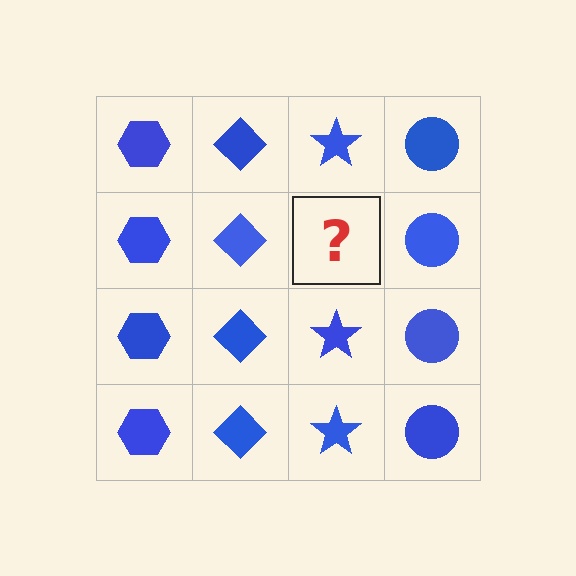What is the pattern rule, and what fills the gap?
The rule is that each column has a consistent shape. The gap should be filled with a blue star.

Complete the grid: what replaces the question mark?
The question mark should be replaced with a blue star.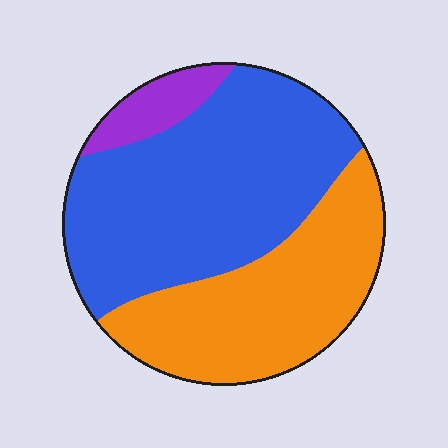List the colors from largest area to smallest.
From largest to smallest: blue, orange, purple.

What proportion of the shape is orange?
Orange covers about 40% of the shape.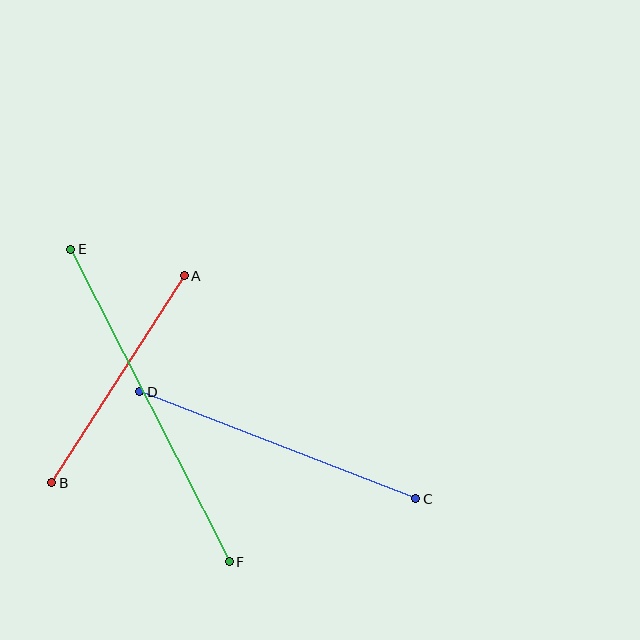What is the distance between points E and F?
The distance is approximately 351 pixels.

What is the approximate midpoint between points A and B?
The midpoint is at approximately (118, 379) pixels.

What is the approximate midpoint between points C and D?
The midpoint is at approximately (278, 445) pixels.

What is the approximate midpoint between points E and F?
The midpoint is at approximately (150, 405) pixels.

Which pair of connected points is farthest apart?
Points E and F are farthest apart.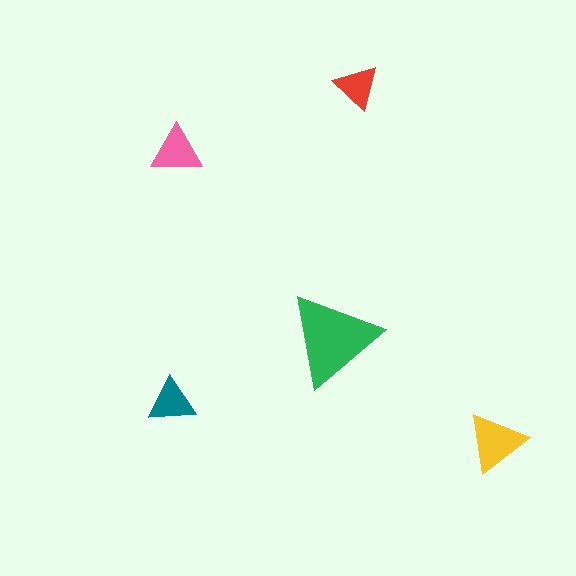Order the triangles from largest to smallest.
the green one, the yellow one, the pink one, the teal one, the red one.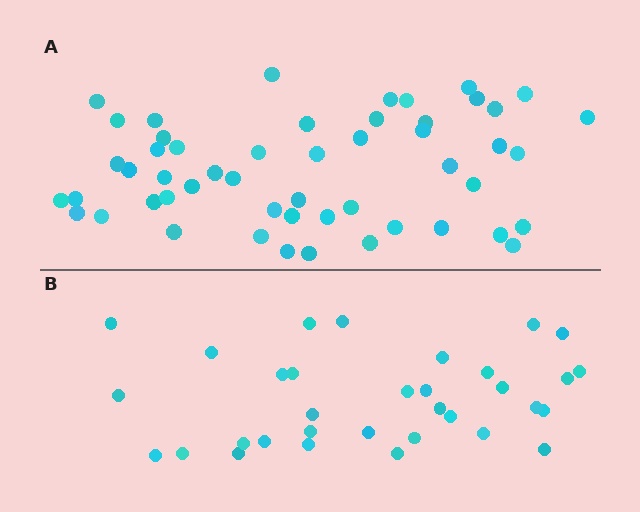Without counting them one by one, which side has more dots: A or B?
Region A (the top region) has more dots.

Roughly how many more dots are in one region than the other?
Region A has approximately 20 more dots than region B.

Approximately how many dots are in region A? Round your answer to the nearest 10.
About 50 dots. (The exact count is 52, which rounds to 50.)